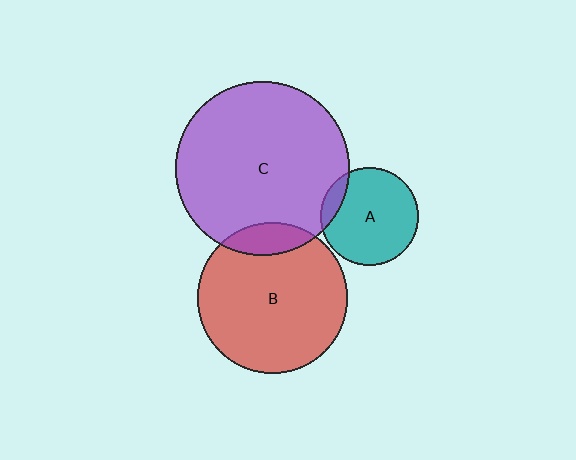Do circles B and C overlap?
Yes.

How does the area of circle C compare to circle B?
Approximately 1.3 times.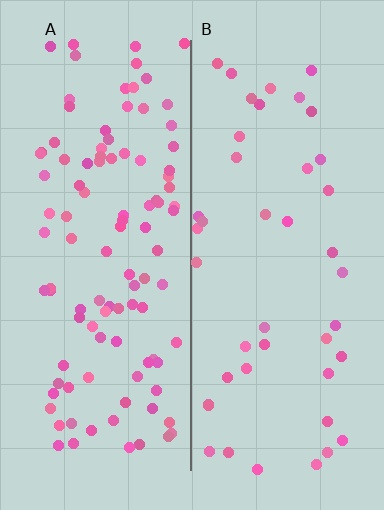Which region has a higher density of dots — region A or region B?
A (the left).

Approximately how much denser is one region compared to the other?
Approximately 2.4× — region A over region B.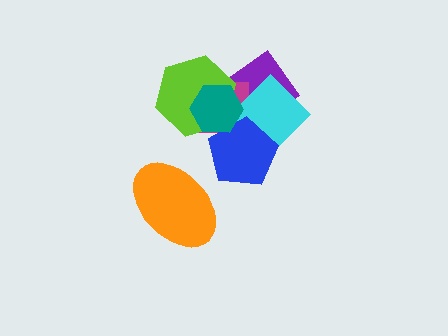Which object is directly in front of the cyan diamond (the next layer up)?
The blue pentagon is directly in front of the cyan diamond.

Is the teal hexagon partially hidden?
No, no other shape covers it.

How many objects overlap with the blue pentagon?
4 objects overlap with the blue pentagon.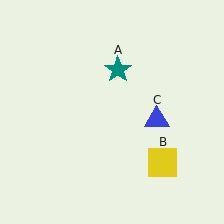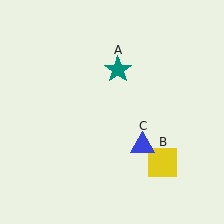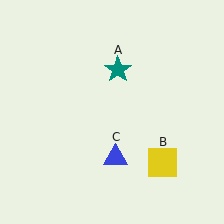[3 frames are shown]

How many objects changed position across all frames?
1 object changed position: blue triangle (object C).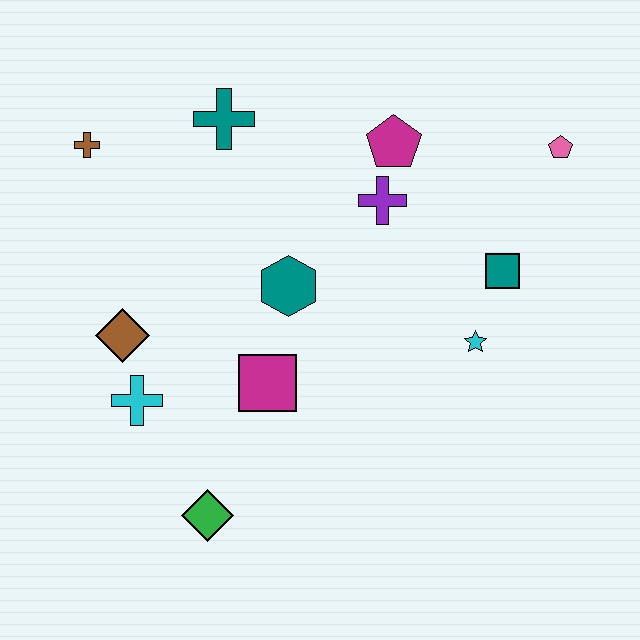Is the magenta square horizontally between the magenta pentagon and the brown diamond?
Yes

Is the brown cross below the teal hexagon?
No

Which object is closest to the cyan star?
The teal square is closest to the cyan star.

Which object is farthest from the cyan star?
The brown cross is farthest from the cyan star.